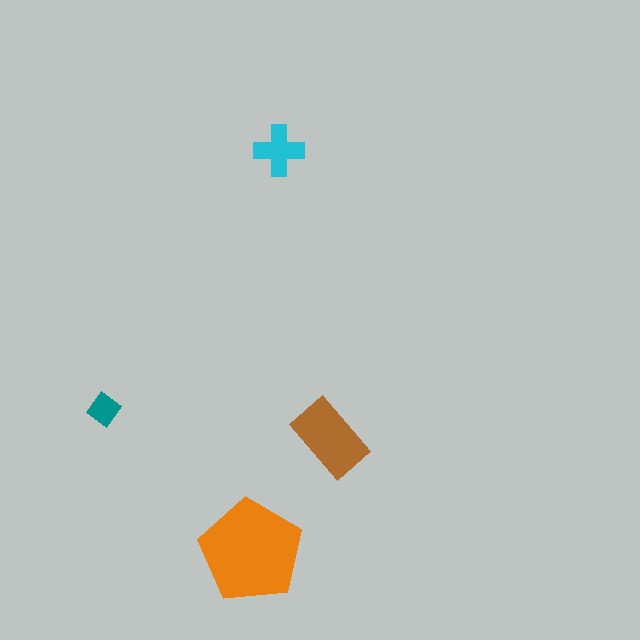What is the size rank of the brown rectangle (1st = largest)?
2nd.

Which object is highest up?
The cyan cross is topmost.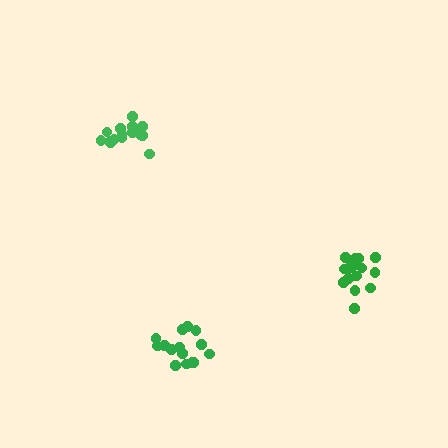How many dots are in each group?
Group 1: 15 dots, Group 2: 18 dots, Group 3: 16 dots (49 total).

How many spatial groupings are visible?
There are 3 spatial groupings.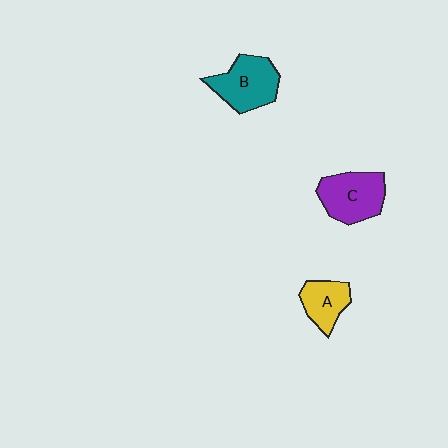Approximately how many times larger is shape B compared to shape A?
Approximately 1.5 times.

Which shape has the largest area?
Shape C (purple).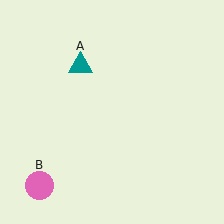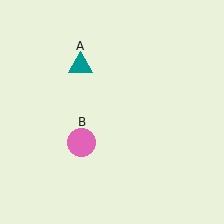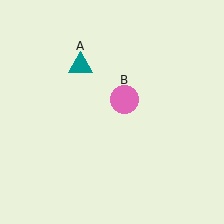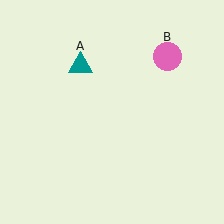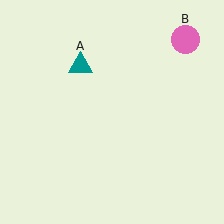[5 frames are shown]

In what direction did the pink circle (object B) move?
The pink circle (object B) moved up and to the right.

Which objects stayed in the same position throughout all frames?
Teal triangle (object A) remained stationary.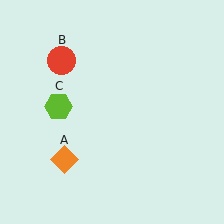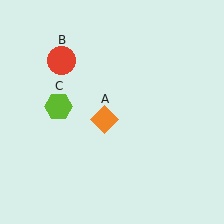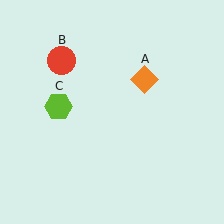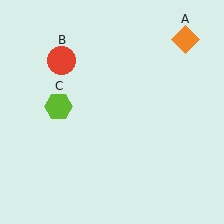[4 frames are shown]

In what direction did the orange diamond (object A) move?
The orange diamond (object A) moved up and to the right.